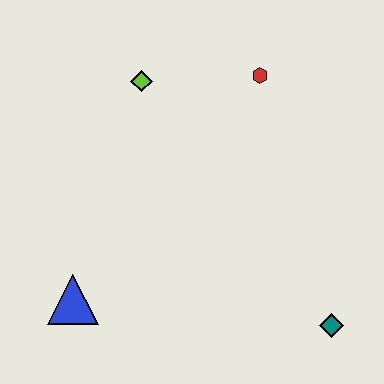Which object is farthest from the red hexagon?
The blue triangle is farthest from the red hexagon.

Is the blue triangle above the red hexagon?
No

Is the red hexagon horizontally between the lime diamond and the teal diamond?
Yes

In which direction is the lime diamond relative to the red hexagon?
The lime diamond is to the left of the red hexagon.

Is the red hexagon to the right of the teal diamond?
No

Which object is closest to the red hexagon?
The lime diamond is closest to the red hexagon.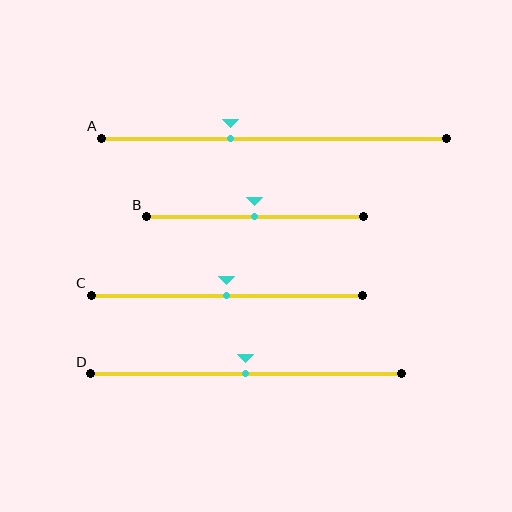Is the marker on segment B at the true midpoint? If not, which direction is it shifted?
Yes, the marker on segment B is at the true midpoint.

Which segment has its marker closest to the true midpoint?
Segment B has its marker closest to the true midpoint.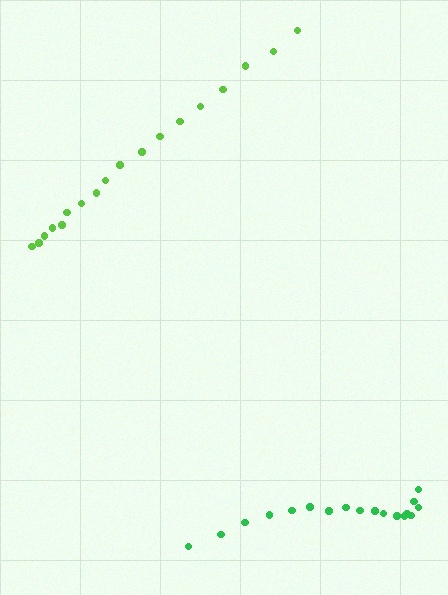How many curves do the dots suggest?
There are 2 distinct paths.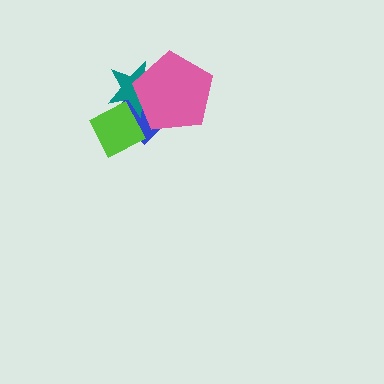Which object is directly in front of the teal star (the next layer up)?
The pink pentagon is directly in front of the teal star.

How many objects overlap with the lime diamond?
2 objects overlap with the lime diamond.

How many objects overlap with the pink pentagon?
2 objects overlap with the pink pentagon.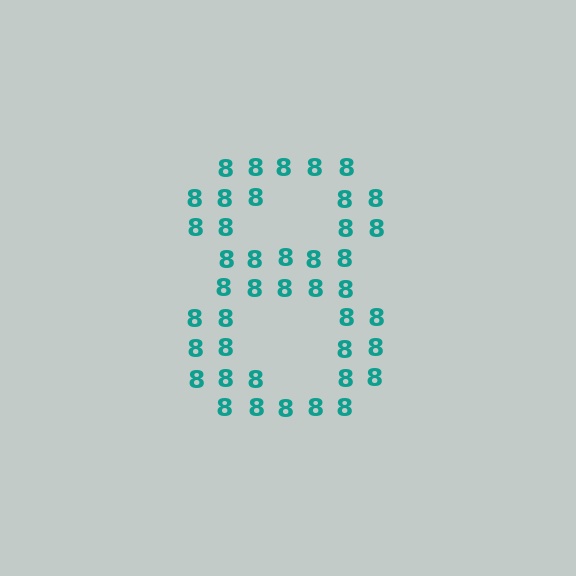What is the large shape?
The large shape is the digit 8.